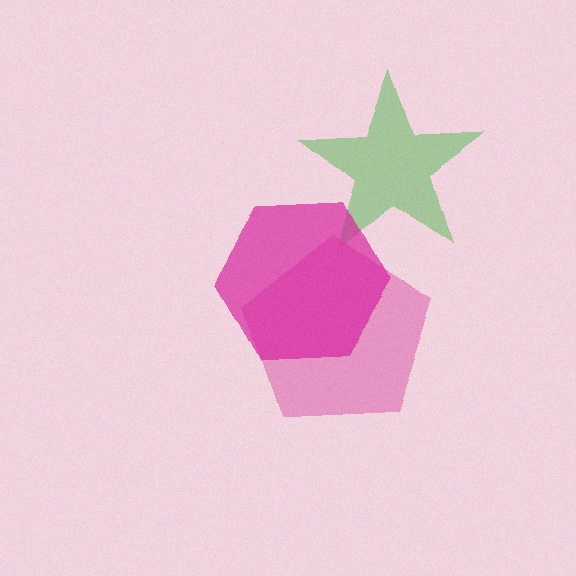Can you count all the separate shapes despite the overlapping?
Yes, there are 3 separate shapes.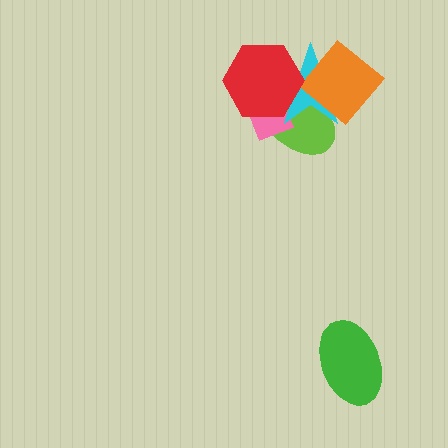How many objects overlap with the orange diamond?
2 objects overlap with the orange diamond.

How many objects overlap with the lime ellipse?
4 objects overlap with the lime ellipse.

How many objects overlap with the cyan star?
4 objects overlap with the cyan star.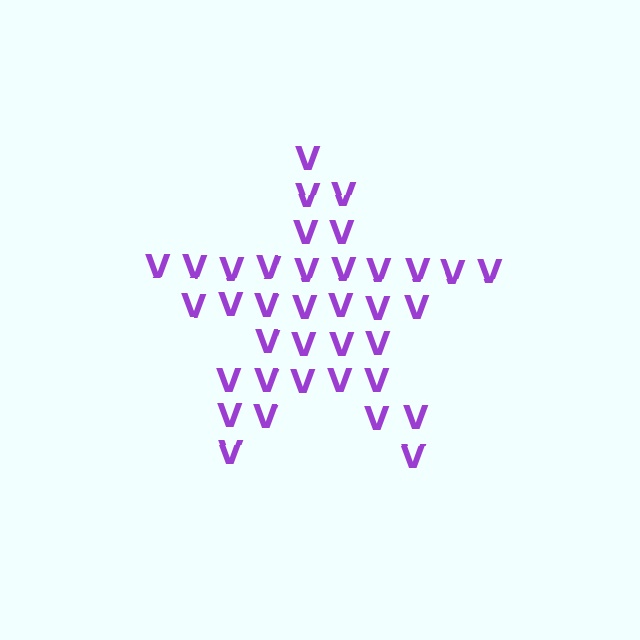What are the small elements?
The small elements are letter V's.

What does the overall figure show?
The overall figure shows a star.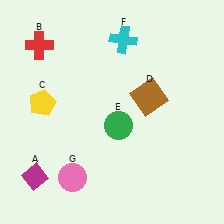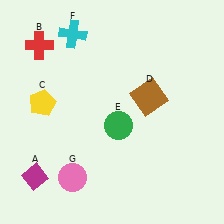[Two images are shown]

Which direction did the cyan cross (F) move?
The cyan cross (F) moved left.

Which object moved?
The cyan cross (F) moved left.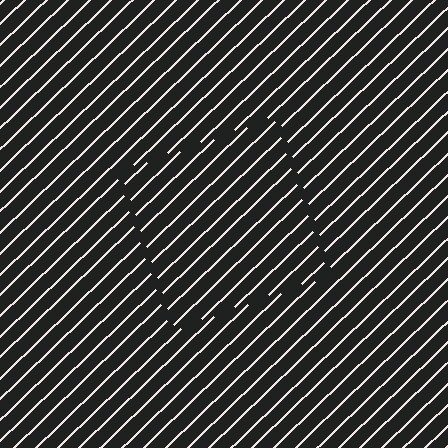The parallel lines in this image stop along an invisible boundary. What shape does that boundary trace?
An illusory square. The interior of the shape contains the same grating, shifted by half a period — the contour is defined by the phase discontinuity where line-ends from the inner and outer gratings abut.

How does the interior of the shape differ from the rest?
The interior of the shape contains the same grating, shifted by half a period — the contour is defined by the phase discontinuity where line-ends from the inner and outer gratings abut.